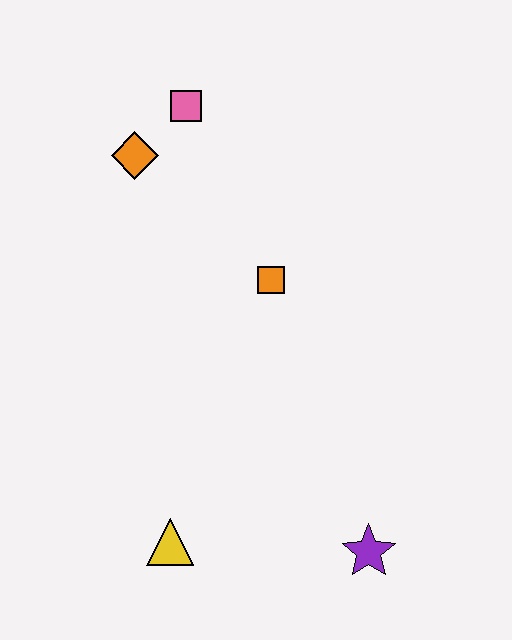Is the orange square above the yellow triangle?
Yes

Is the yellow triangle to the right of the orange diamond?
Yes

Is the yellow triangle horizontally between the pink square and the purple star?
No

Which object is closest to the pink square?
The orange diamond is closest to the pink square.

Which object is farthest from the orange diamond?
The purple star is farthest from the orange diamond.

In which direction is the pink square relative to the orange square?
The pink square is above the orange square.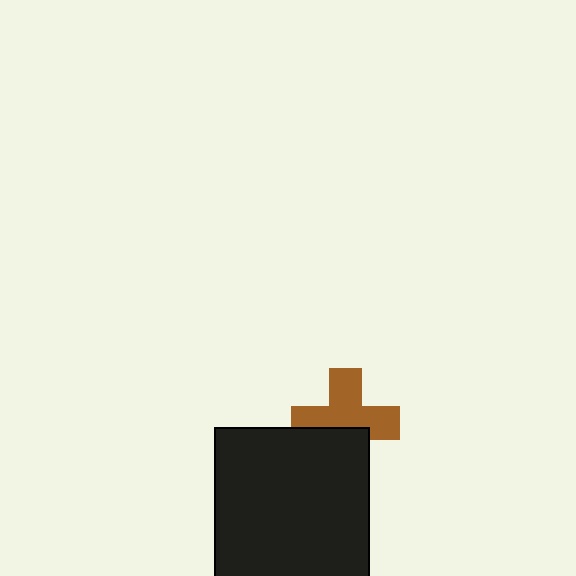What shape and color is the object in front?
The object in front is a black square.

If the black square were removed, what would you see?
You would see the complete brown cross.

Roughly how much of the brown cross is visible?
About half of it is visible (roughly 65%).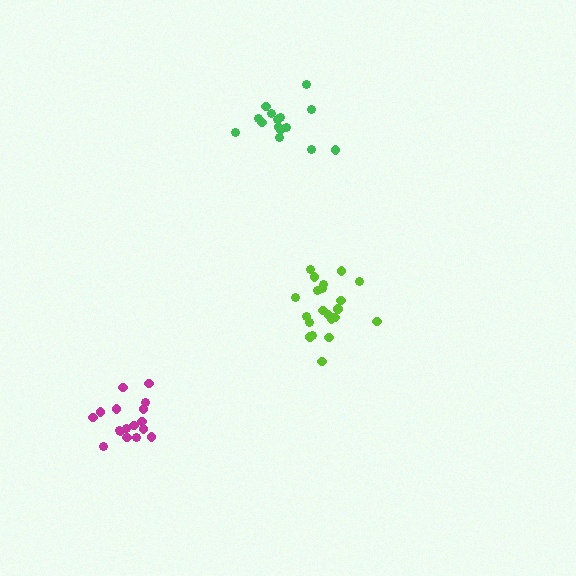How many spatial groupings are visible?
There are 3 spatial groupings.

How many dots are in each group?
Group 1: 17 dots, Group 2: 15 dots, Group 3: 21 dots (53 total).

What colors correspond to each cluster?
The clusters are colored: magenta, green, lime.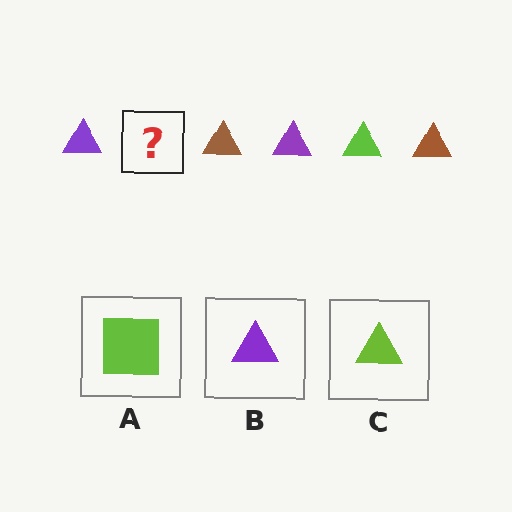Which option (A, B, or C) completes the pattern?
C.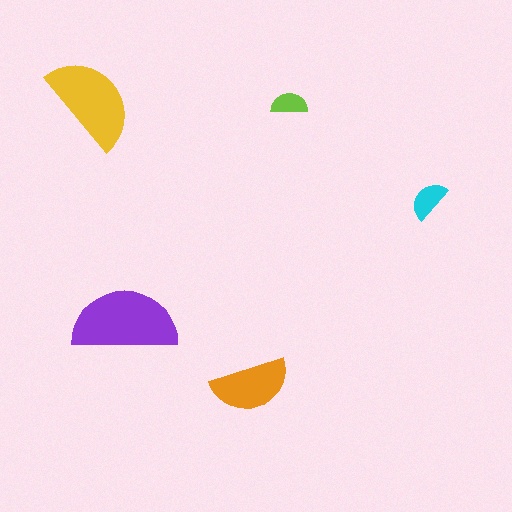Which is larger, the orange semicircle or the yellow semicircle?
The yellow one.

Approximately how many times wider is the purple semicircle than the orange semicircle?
About 1.5 times wider.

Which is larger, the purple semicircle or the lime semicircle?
The purple one.